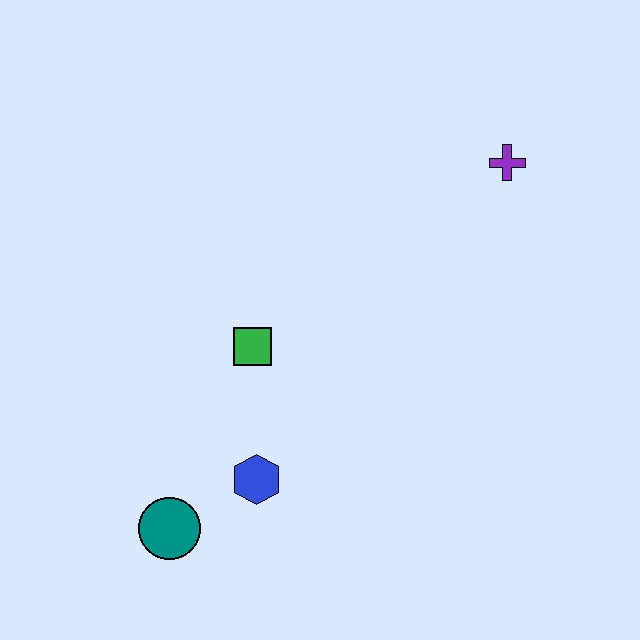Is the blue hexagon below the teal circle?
No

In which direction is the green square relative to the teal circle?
The green square is above the teal circle.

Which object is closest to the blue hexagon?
The teal circle is closest to the blue hexagon.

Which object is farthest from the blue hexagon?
The purple cross is farthest from the blue hexagon.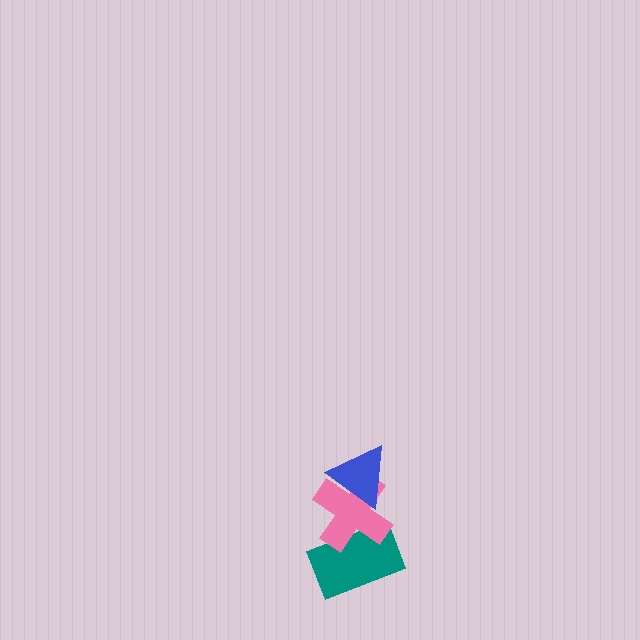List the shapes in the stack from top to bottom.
From top to bottom: the blue triangle, the pink cross, the teal rectangle.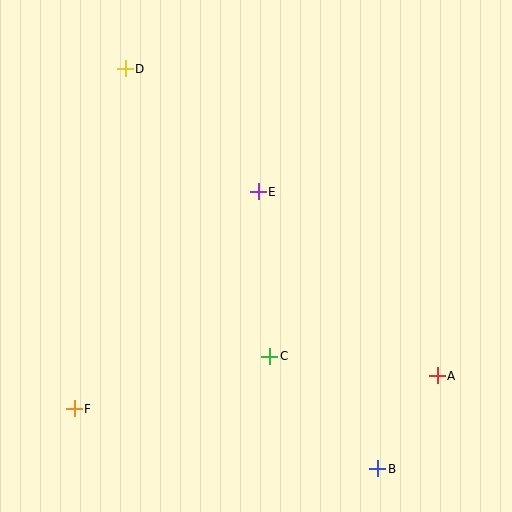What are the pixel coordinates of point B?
Point B is at (378, 469).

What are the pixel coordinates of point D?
Point D is at (125, 69).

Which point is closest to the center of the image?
Point E at (258, 192) is closest to the center.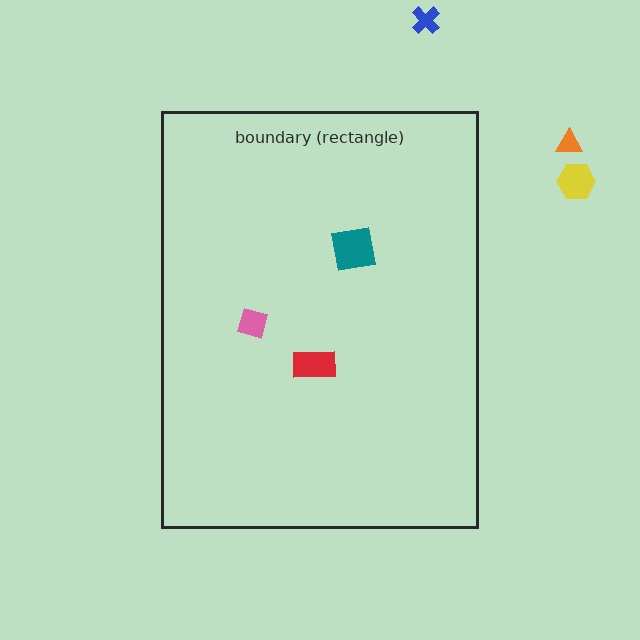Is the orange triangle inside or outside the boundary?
Outside.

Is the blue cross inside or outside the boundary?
Outside.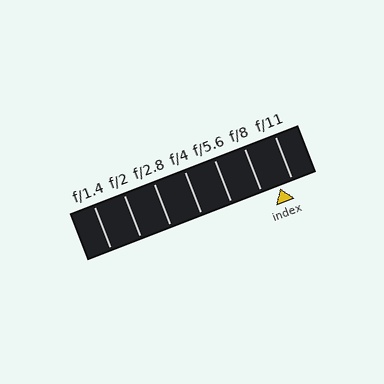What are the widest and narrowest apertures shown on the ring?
The widest aperture shown is f/1.4 and the narrowest is f/11.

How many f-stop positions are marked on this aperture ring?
There are 7 f-stop positions marked.